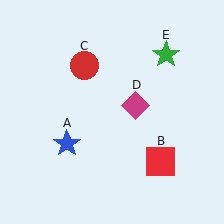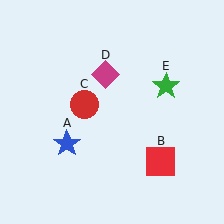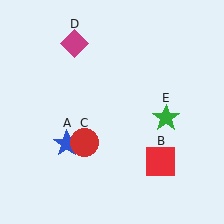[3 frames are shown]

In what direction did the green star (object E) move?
The green star (object E) moved down.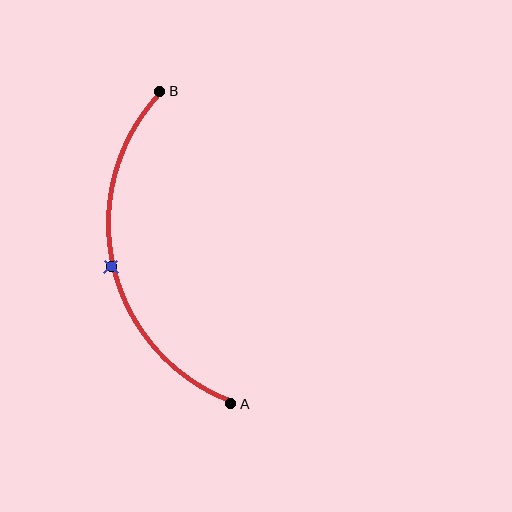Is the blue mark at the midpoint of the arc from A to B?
Yes. The blue mark lies on the arc at equal arc-length from both A and B — it is the arc midpoint.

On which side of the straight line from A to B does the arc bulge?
The arc bulges to the left of the straight line connecting A and B.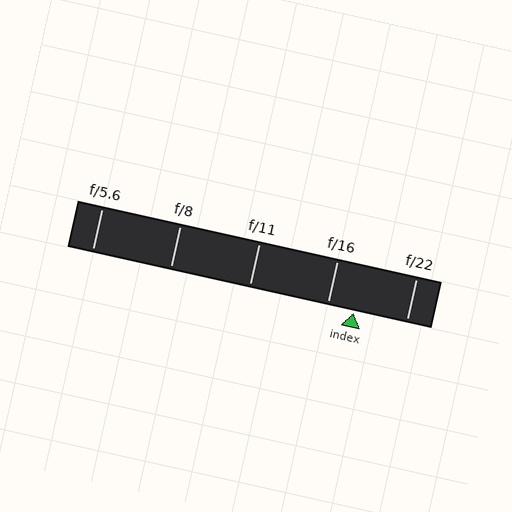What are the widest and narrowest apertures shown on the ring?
The widest aperture shown is f/5.6 and the narrowest is f/22.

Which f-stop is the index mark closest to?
The index mark is closest to f/16.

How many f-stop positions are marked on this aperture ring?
There are 5 f-stop positions marked.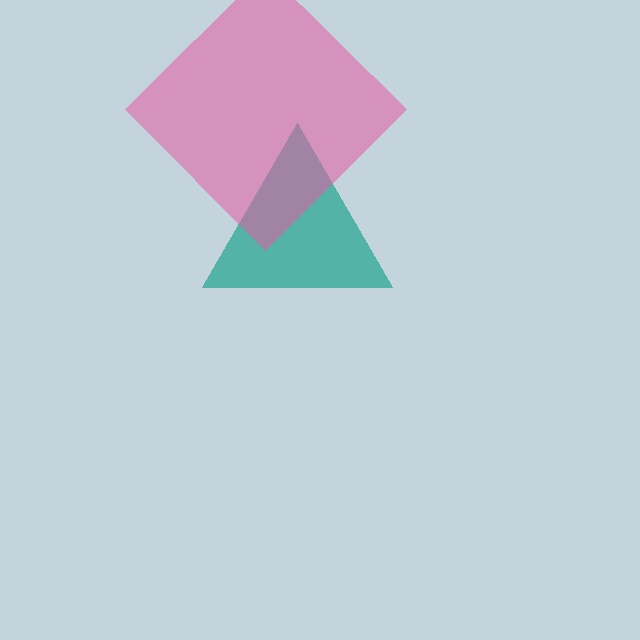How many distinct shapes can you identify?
There are 2 distinct shapes: a teal triangle, a pink diamond.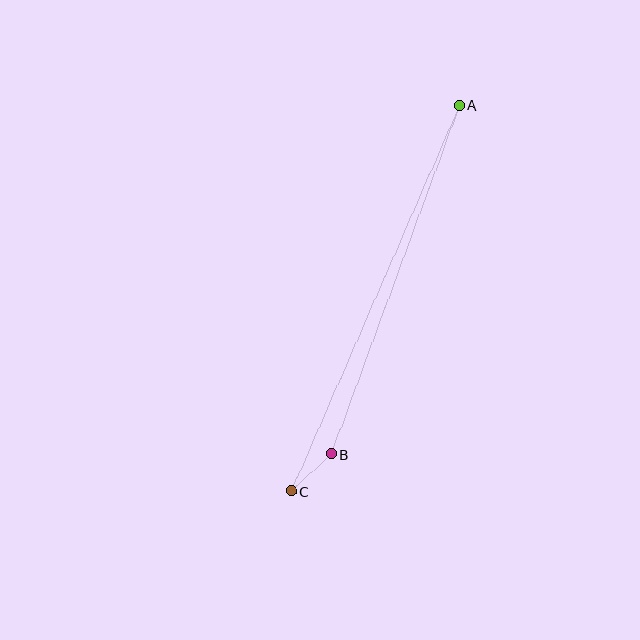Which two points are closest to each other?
Points B and C are closest to each other.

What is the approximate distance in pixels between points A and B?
The distance between A and B is approximately 371 pixels.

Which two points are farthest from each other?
Points A and C are farthest from each other.